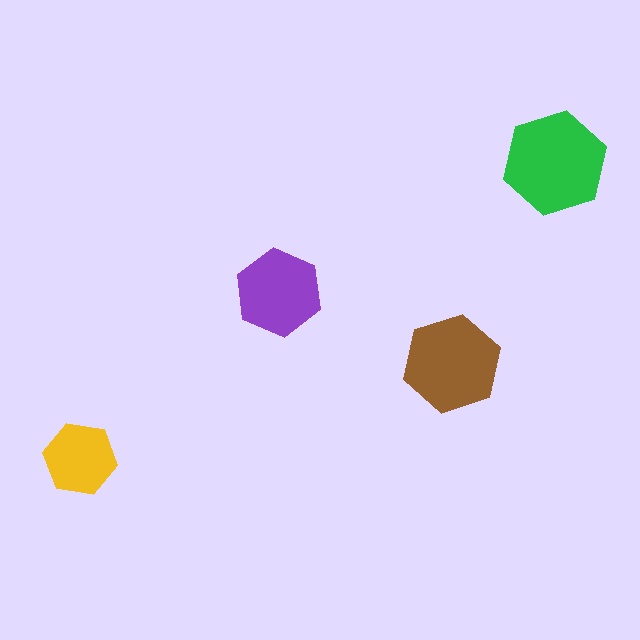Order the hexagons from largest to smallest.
the green one, the brown one, the purple one, the yellow one.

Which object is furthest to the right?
The green hexagon is rightmost.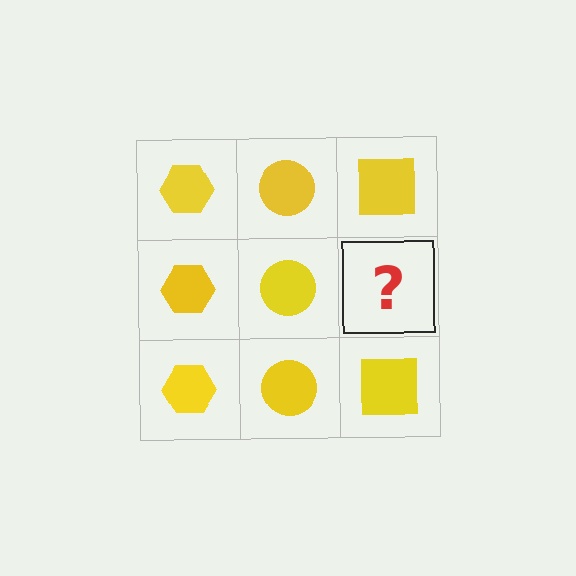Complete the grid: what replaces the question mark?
The question mark should be replaced with a yellow square.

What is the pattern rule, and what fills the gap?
The rule is that each column has a consistent shape. The gap should be filled with a yellow square.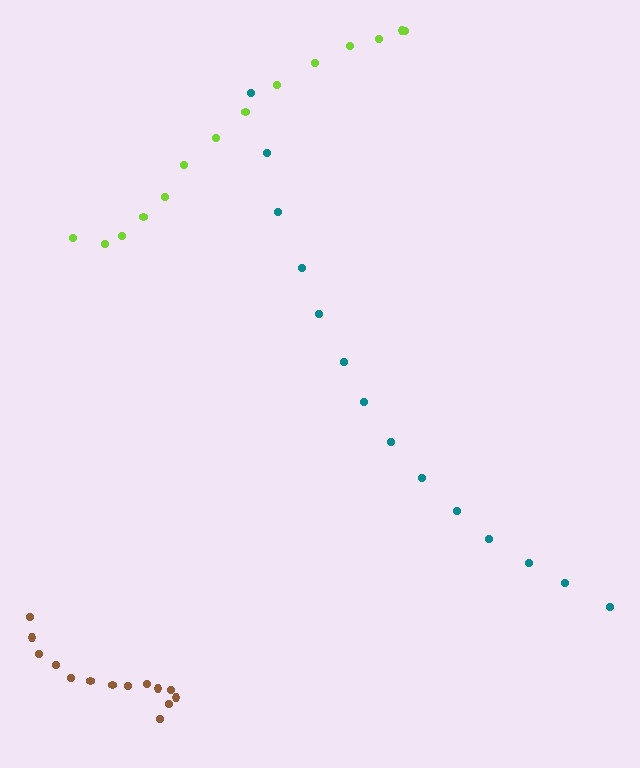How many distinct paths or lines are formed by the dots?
There are 3 distinct paths.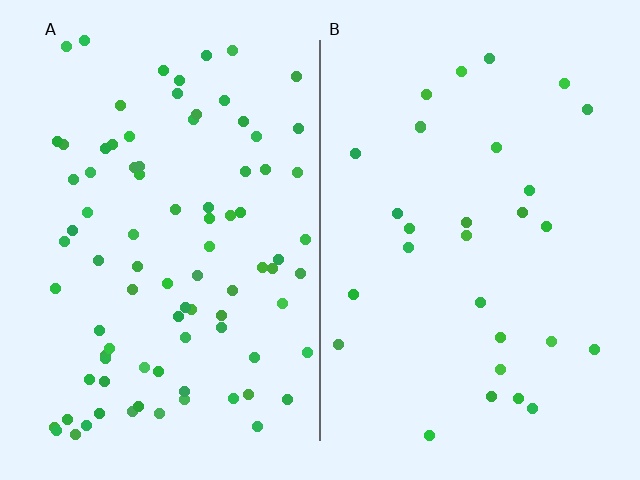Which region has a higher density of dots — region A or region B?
A (the left).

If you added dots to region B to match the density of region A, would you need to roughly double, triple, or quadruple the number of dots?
Approximately triple.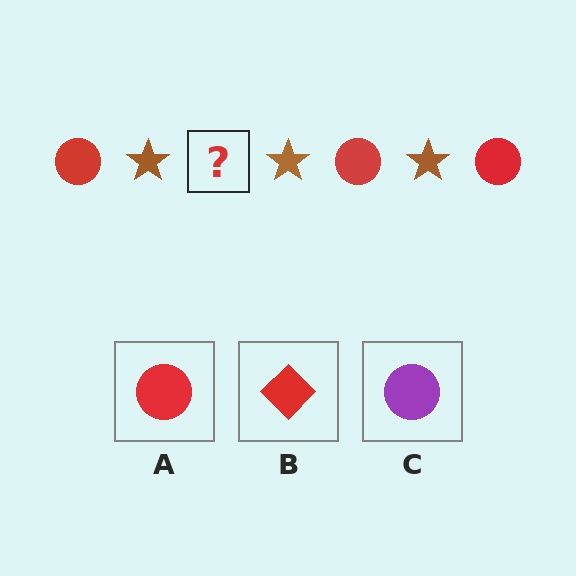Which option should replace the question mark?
Option A.